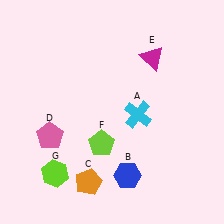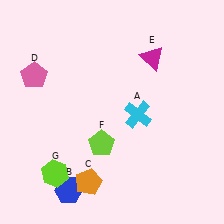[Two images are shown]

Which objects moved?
The objects that moved are: the blue hexagon (B), the pink pentagon (D).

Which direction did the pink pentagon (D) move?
The pink pentagon (D) moved up.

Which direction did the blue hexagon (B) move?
The blue hexagon (B) moved left.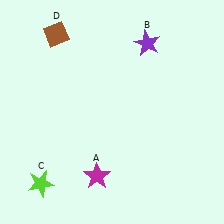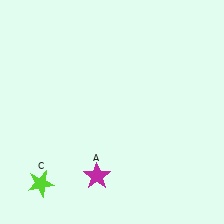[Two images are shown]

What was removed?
The brown diamond (D), the purple star (B) were removed in Image 2.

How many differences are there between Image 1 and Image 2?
There are 2 differences between the two images.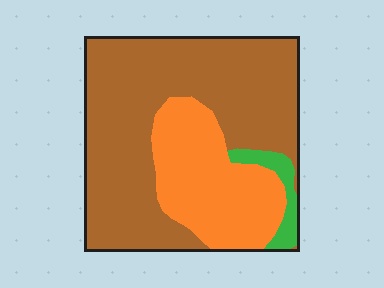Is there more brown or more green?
Brown.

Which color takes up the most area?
Brown, at roughly 65%.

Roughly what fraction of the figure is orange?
Orange covers roughly 30% of the figure.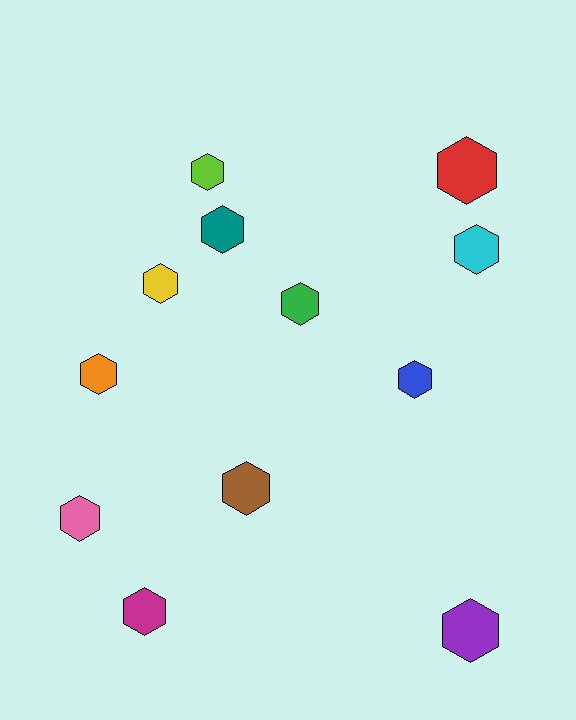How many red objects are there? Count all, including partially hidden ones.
There is 1 red object.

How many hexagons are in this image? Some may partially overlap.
There are 12 hexagons.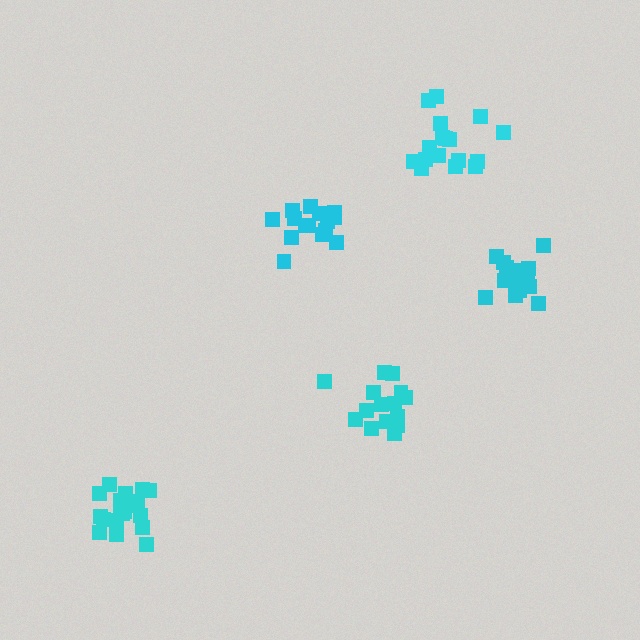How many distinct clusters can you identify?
There are 5 distinct clusters.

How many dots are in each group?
Group 1: 16 dots, Group 2: 20 dots, Group 3: 19 dots, Group 4: 15 dots, Group 5: 16 dots (86 total).